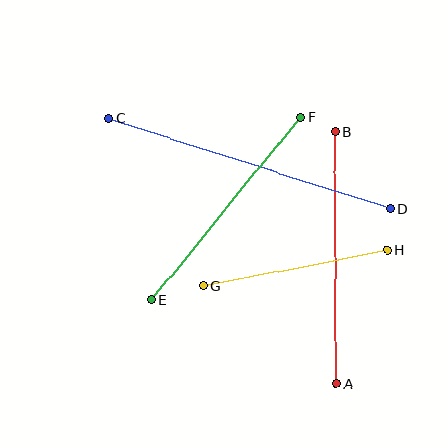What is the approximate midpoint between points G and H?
The midpoint is at approximately (295, 268) pixels.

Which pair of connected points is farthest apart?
Points C and D are farthest apart.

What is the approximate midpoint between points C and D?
The midpoint is at approximately (250, 163) pixels.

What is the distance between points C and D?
The distance is approximately 296 pixels.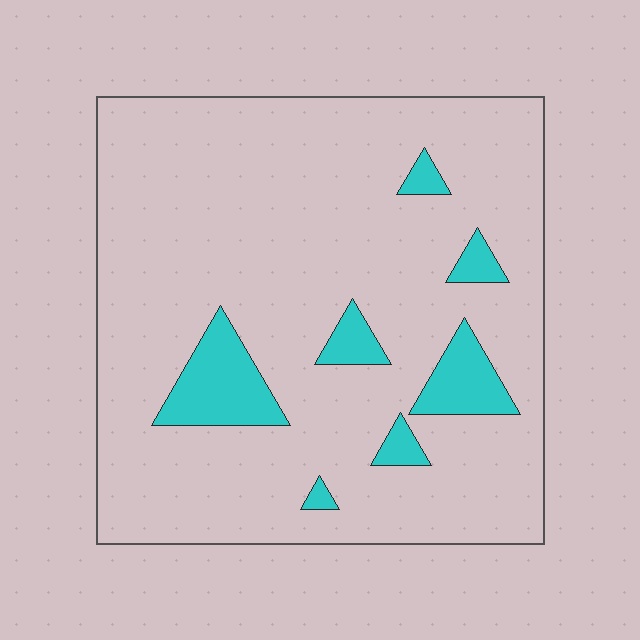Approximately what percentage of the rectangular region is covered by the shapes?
Approximately 10%.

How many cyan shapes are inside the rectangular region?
7.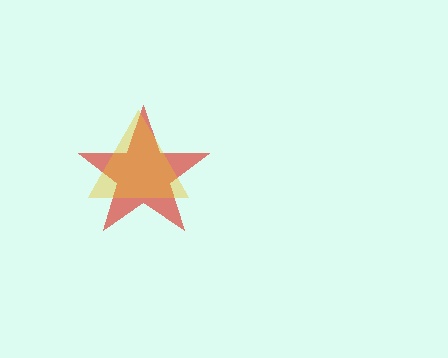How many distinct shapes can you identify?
There are 2 distinct shapes: a red star, a yellow triangle.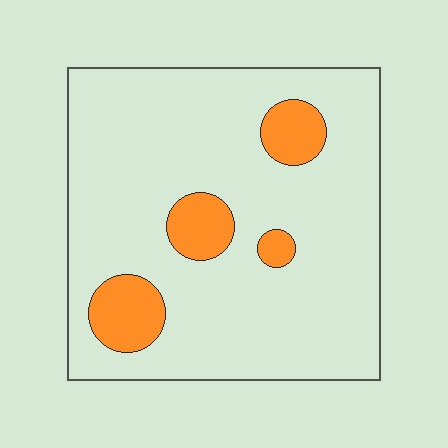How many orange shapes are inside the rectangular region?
4.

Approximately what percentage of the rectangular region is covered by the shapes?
Approximately 15%.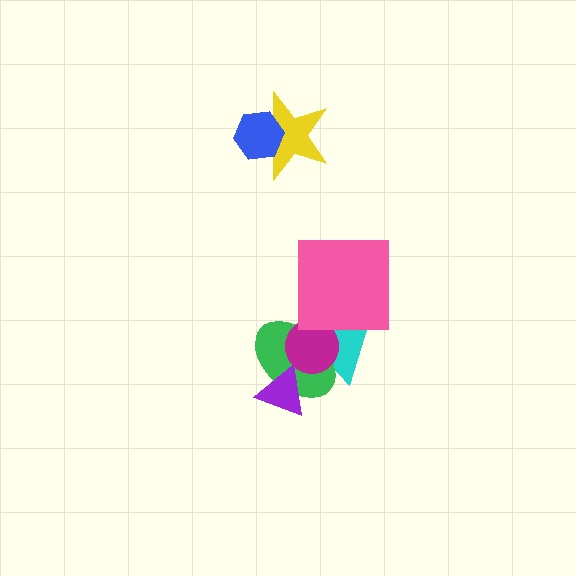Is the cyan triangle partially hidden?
Yes, it is partially covered by another shape.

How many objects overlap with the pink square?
1 object overlaps with the pink square.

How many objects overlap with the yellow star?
1 object overlaps with the yellow star.